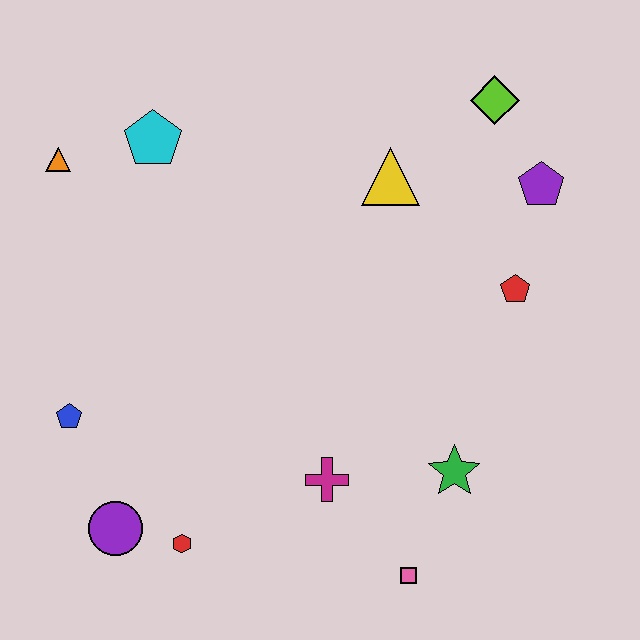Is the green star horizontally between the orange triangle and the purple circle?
No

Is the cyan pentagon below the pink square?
No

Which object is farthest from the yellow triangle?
The purple circle is farthest from the yellow triangle.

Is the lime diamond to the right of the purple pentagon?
No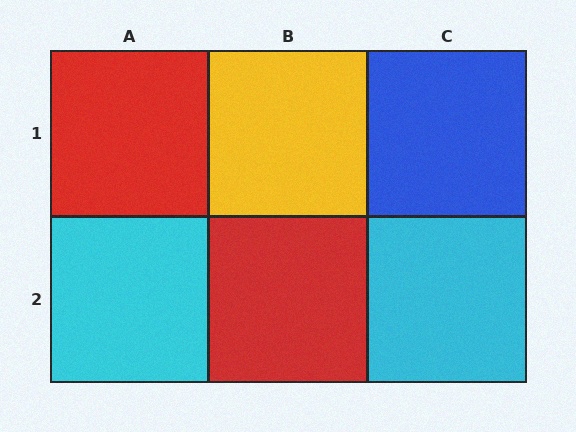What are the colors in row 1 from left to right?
Red, yellow, blue.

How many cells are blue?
1 cell is blue.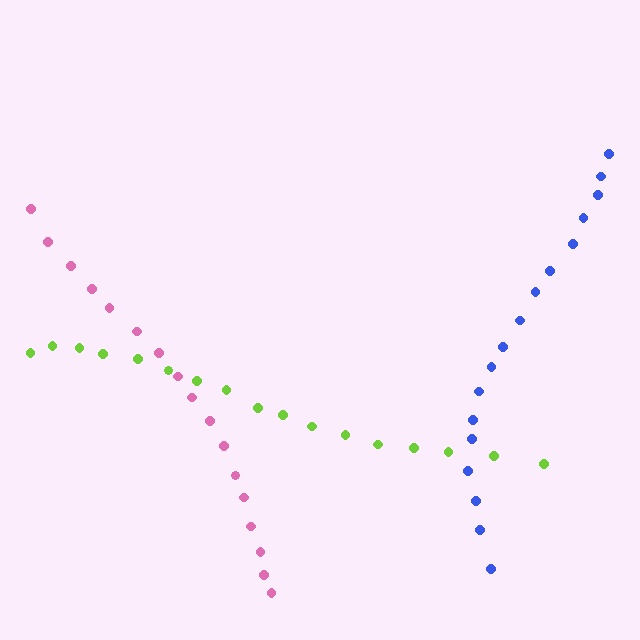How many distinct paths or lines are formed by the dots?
There are 3 distinct paths.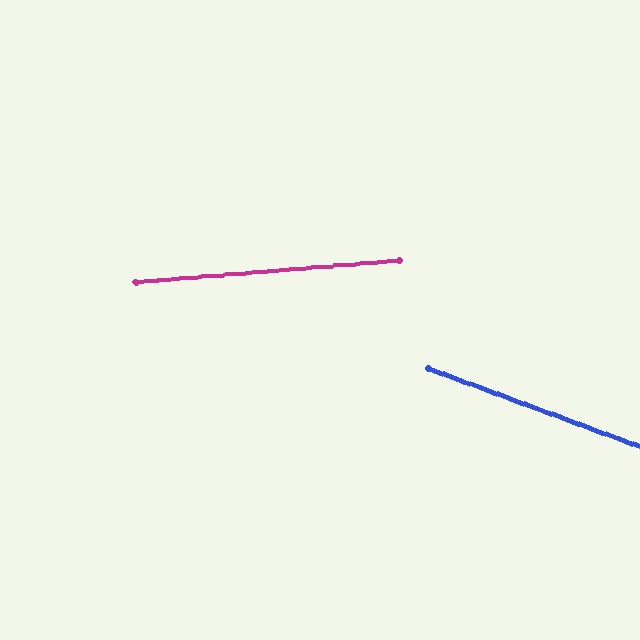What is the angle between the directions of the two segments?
Approximately 25 degrees.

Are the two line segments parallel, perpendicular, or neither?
Neither parallel nor perpendicular — they differ by about 25°.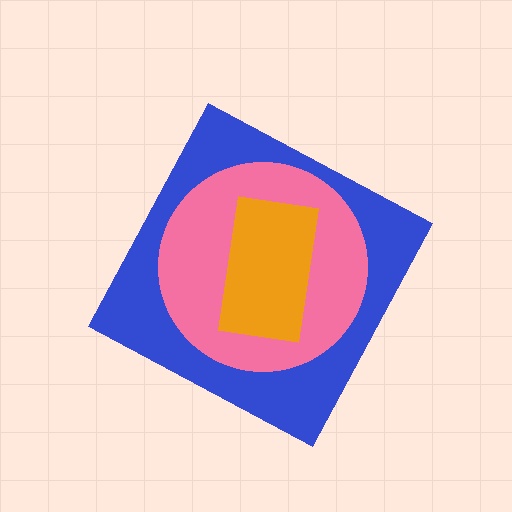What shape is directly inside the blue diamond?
The pink circle.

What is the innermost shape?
The orange rectangle.